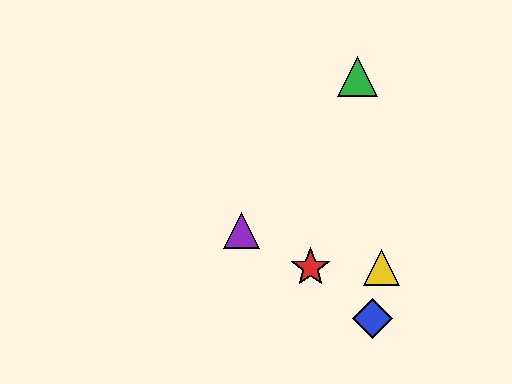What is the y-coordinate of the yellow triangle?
The yellow triangle is at y≈267.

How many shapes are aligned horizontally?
2 shapes (the red star, the yellow triangle) are aligned horizontally.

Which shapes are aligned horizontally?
The red star, the yellow triangle are aligned horizontally.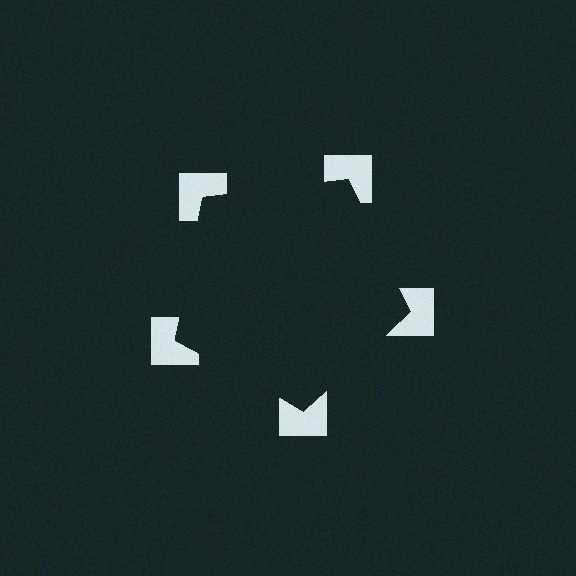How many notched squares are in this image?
There are 5 — one at each vertex of the illusory pentagon.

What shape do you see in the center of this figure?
An illusory pentagon — its edges are inferred from the aligned wedge cuts in the notched squares, not physically drawn.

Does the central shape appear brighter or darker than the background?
It typically appears slightly darker than the background, even though no actual brightness change is drawn.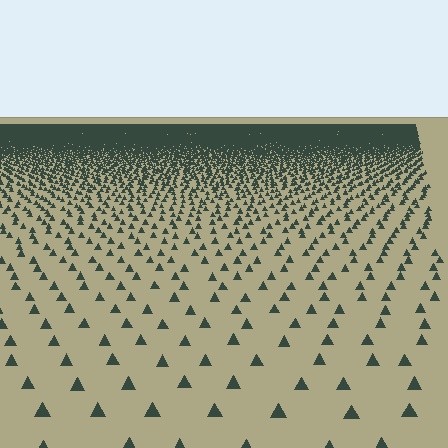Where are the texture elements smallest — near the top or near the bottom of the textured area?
Near the top.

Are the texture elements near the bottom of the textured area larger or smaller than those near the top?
Larger. Near the bottom, elements are closer to the viewer and appear at a bigger on-screen size.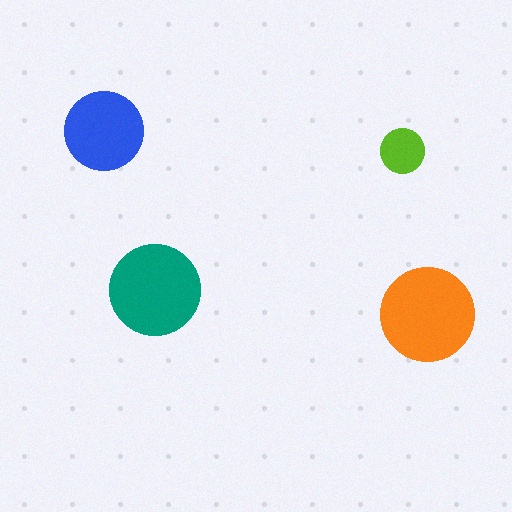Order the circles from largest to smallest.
the orange one, the teal one, the blue one, the lime one.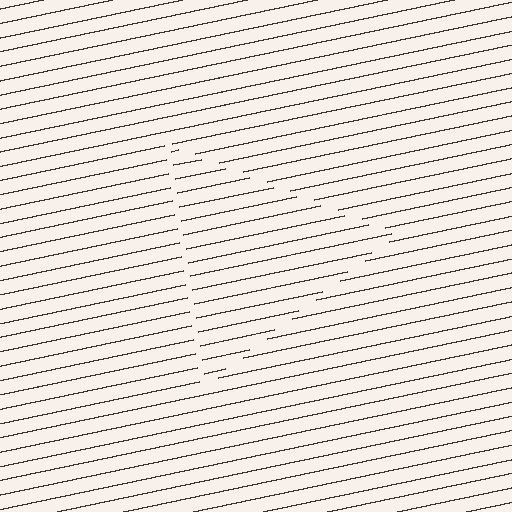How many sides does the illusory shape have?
3 sides — the line-ends trace a triangle.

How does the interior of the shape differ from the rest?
The interior of the shape contains the same grating, shifted by half a period — the contour is defined by the phase discontinuity where line-ends from the inner and outer gratings abut.